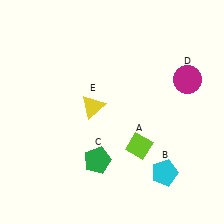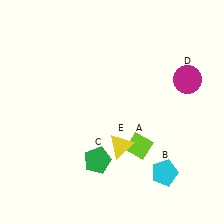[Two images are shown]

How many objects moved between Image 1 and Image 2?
1 object moved between the two images.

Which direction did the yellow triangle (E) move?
The yellow triangle (E) moved down.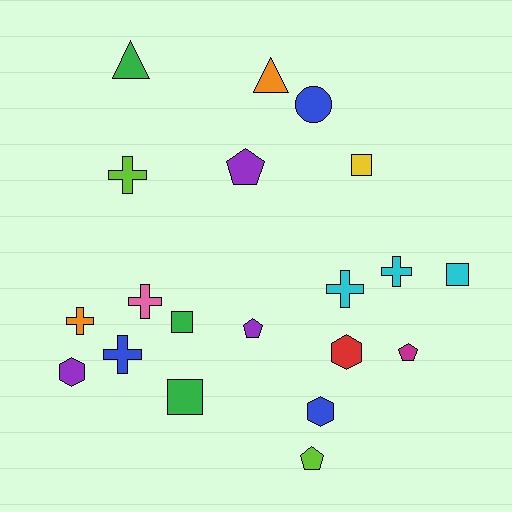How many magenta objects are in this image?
There is 1 magenta object.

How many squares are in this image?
There are 4 squares.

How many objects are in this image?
There are 20 objects.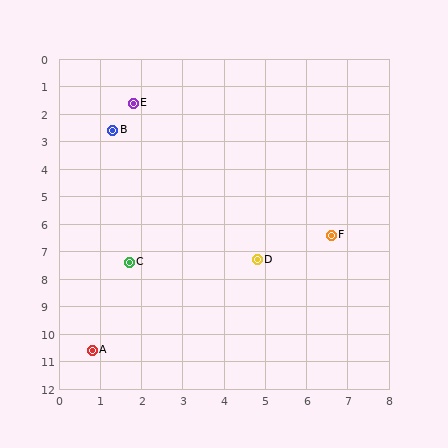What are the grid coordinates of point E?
Point E is at approximately (1.8, 1.6).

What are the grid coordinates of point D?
Point D is at approximately (4.8, 7.3).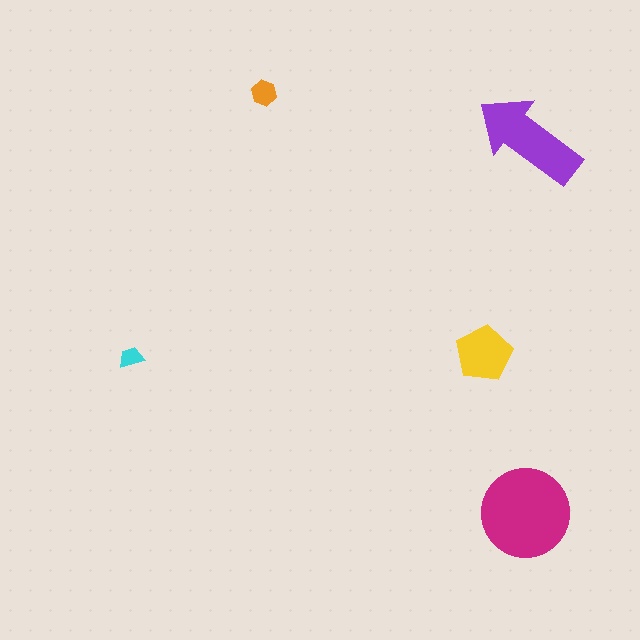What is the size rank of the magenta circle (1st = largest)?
1st.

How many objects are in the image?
There are 5 objects in the image.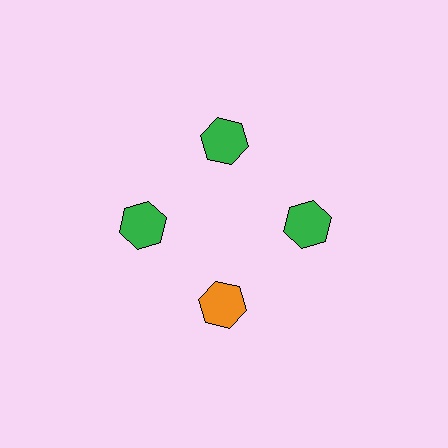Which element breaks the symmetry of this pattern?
The orange hexagon at roughly the 6 o'clock position breaks the symmetry. All other shapes are green hexagons.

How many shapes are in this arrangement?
There are 4 shapes arranged in a ring pattern.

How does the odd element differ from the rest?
It has a different color: orange instead of green.